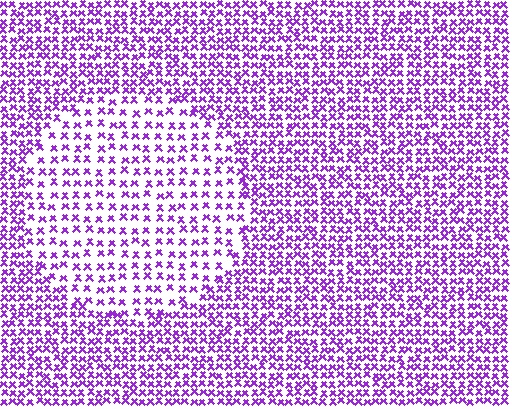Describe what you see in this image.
The image contains small purple elements arranged at two different densities. A circle-shaped region is visible where the elements are less densely packed than the surrounding area.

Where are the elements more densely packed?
The elements are more densely packed outside the circle boundary.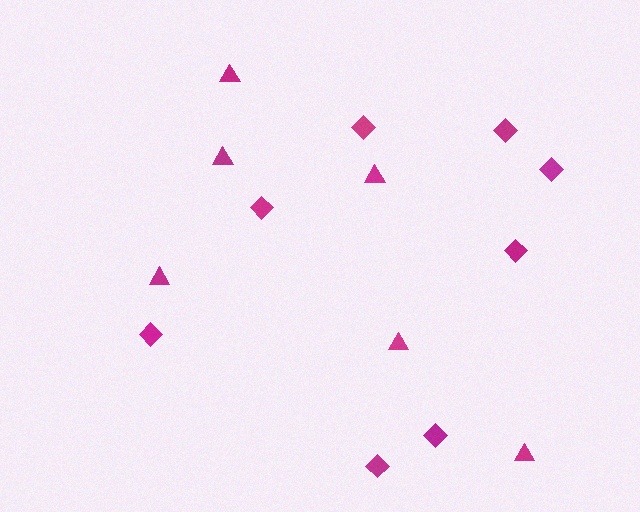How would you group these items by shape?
There are 2 groups: one group of diamonds (8) and one group of triangles (6).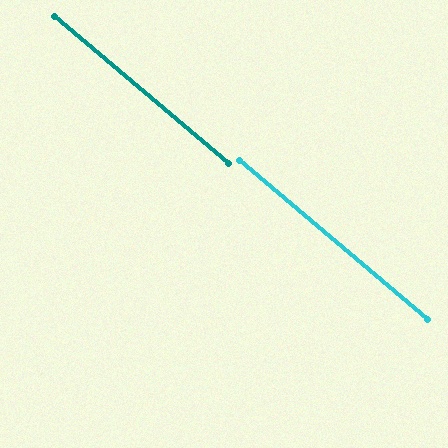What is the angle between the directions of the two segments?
Approximately 0 degrees.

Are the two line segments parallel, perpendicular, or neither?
Parallel — their directions differ by only 0.0°.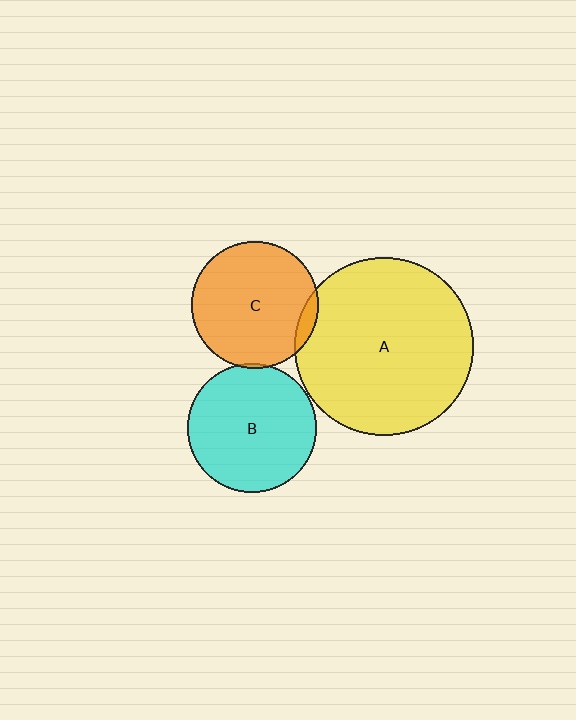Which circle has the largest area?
Circle A (yellow).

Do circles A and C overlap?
Yes.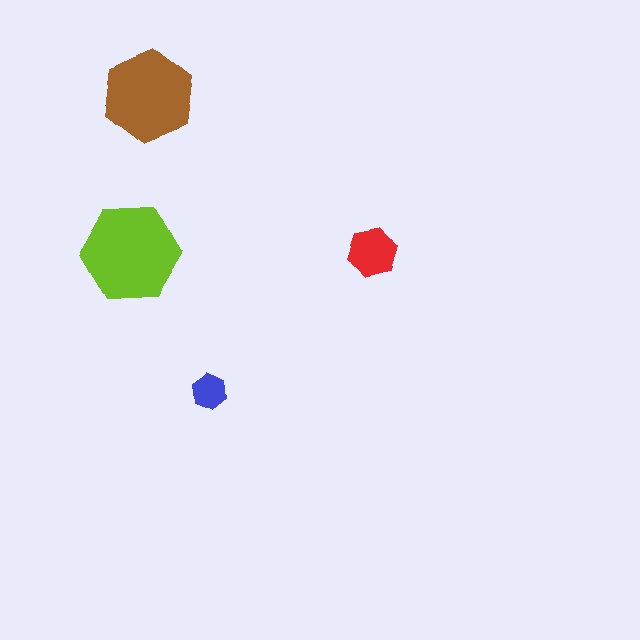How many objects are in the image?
There are 4 objects in the image.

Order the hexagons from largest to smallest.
the lime one, the brown one, the red one, the blue one.